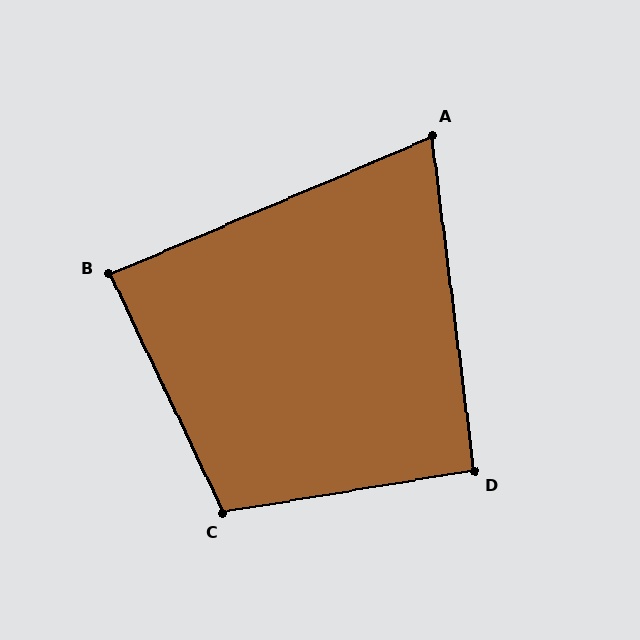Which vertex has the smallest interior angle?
A, at approximately 74 degrees.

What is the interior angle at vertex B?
Approximately 88 degrees (approximately right).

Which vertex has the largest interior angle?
C, at approximately 106 degrees.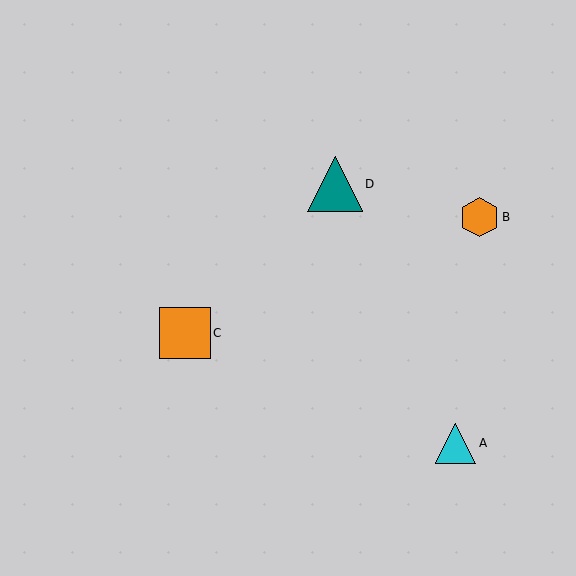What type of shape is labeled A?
Shape A is a cyan triangle.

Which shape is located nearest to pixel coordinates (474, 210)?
The orange hexagon (labeled B) at (479, 217) is nearest to that location.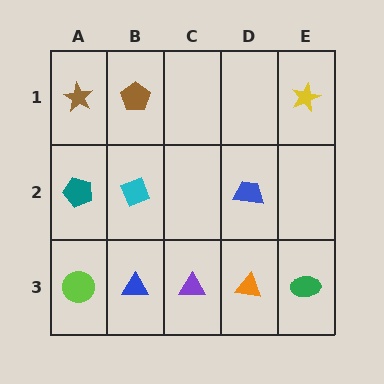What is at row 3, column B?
A blue triangle.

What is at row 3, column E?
A green ellipse.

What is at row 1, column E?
A yellow star.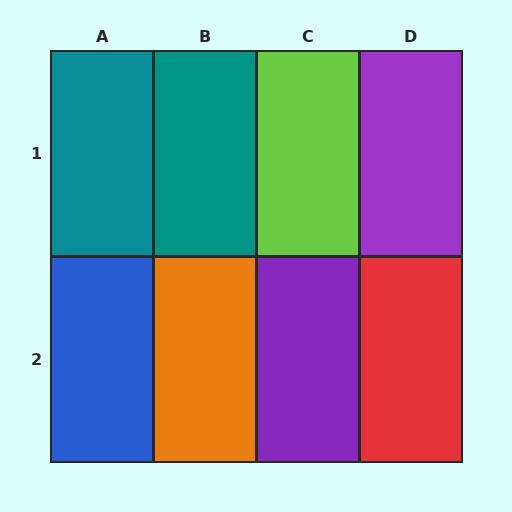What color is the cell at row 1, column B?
Teal.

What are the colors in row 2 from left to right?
Blue, orange, purple, red.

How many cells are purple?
2 cells are purple.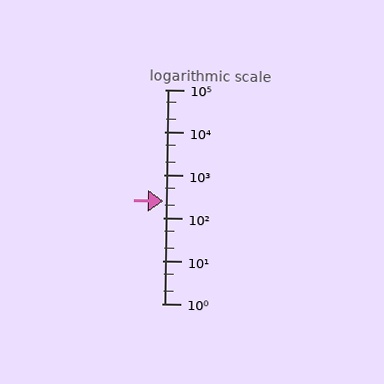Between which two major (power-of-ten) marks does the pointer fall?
The pointer is between 100 and 1000.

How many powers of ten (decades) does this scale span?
The scale spans 5 decades, from 1 to 100000.